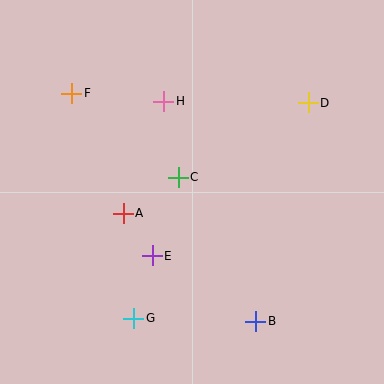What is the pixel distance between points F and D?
The distance between F and D is 236 pixels.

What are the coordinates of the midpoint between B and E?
The midpoint between B and E is at (204, 288).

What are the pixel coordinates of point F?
Point F is at (72, 93).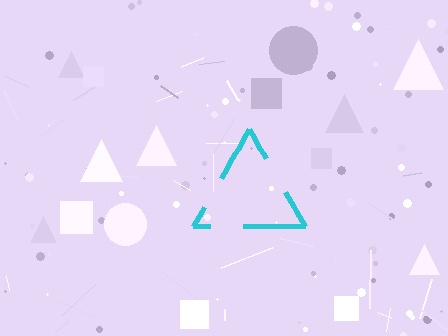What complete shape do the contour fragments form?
The contour fragments form a triangle.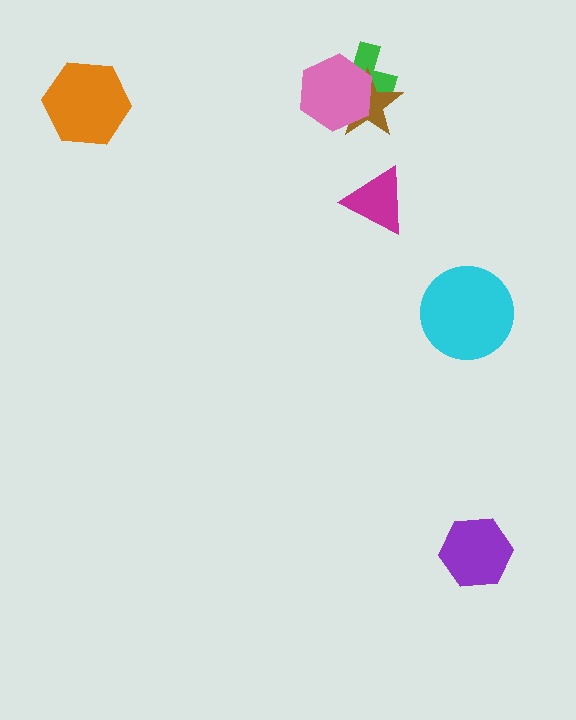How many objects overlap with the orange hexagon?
0 objects overlap with the orange hexagon.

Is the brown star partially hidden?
Yes, it is partially covered by another shape.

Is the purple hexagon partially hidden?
No, no other shape covers it.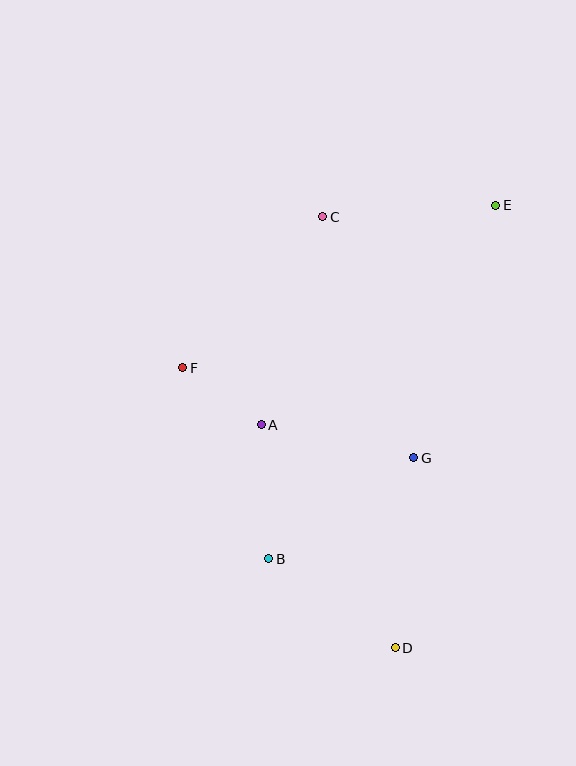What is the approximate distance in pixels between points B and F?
The distance between B and F is approximately 209 pixels.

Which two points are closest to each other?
Points A and F are closest to each other.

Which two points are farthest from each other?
Points D and E are farthest from each other.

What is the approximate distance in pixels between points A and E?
The distance between A and E is approximately 321 pixels.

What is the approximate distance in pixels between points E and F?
The distance between E and F is approximately 352 pixels.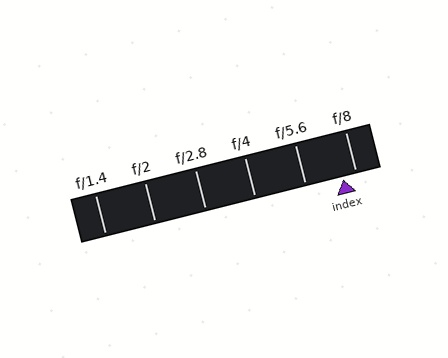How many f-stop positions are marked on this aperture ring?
There are 6 f-stop positions marked.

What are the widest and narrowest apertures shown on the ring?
The widest aperture shown is f/1.4 and the narrowest is f/8.